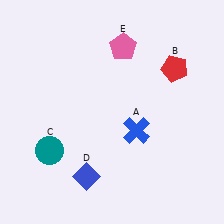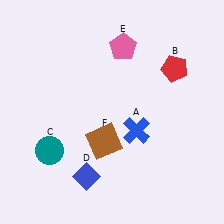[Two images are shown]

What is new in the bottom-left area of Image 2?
A brown square (F) was added in the bottom-left area of Image 2.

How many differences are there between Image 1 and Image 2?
There is 1 difference between the two images.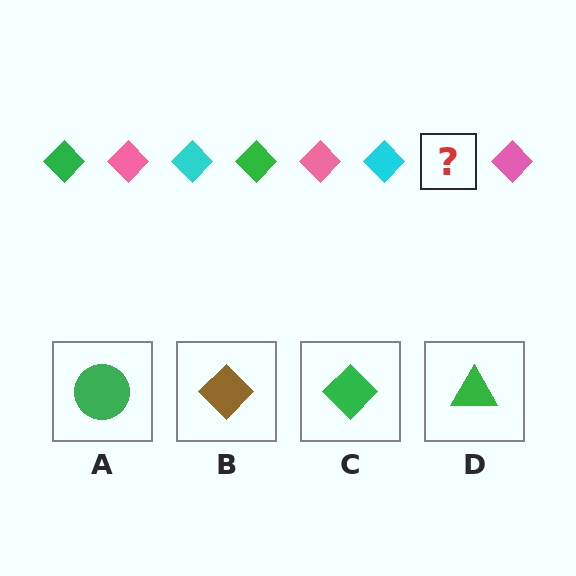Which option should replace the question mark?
Option C.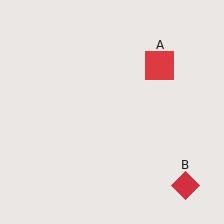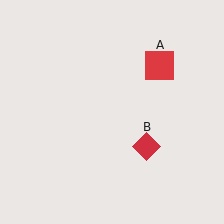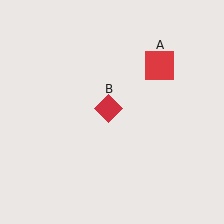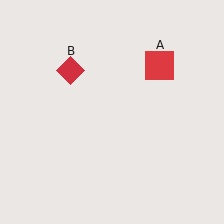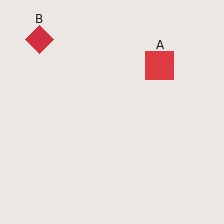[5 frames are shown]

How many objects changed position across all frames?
1 object changed position: red diamond (object B).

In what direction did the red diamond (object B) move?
The red diamond (object B) moved up and to the left.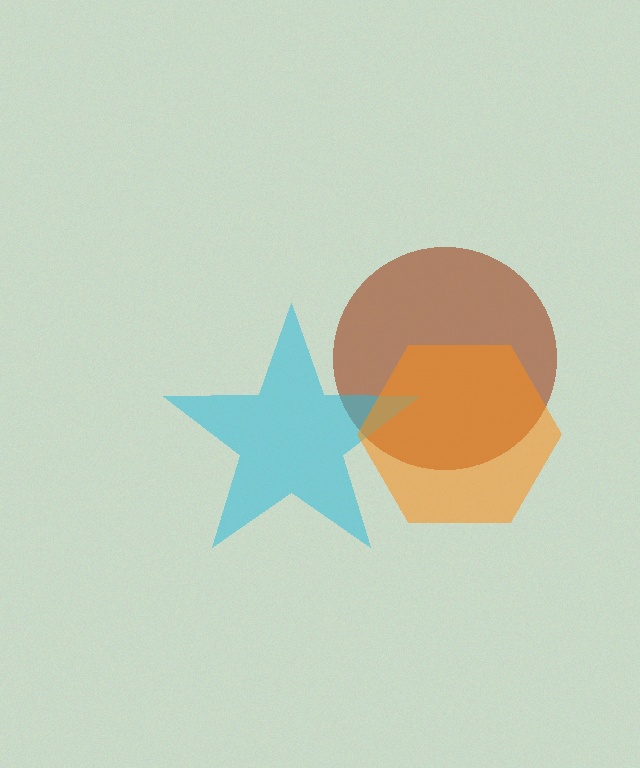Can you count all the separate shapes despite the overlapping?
Yes, there are 3 separate shapes.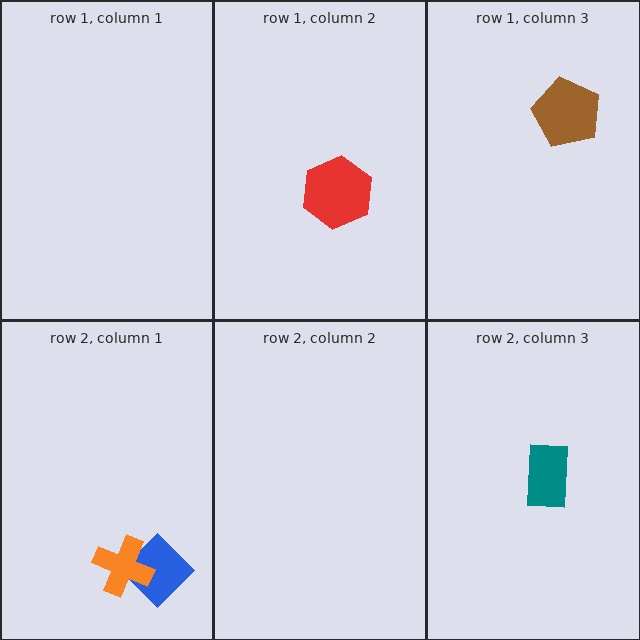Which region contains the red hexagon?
The row 1, column 2 region.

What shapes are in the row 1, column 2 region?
The red hexagon.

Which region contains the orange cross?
The row 2, column 1 region.